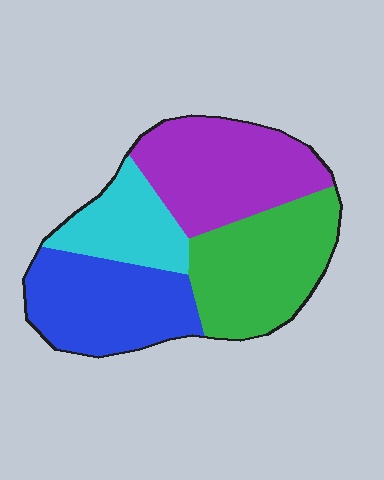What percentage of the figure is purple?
Purple covers roughly 30% of the figure.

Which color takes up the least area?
Cyan, at roughly 15%.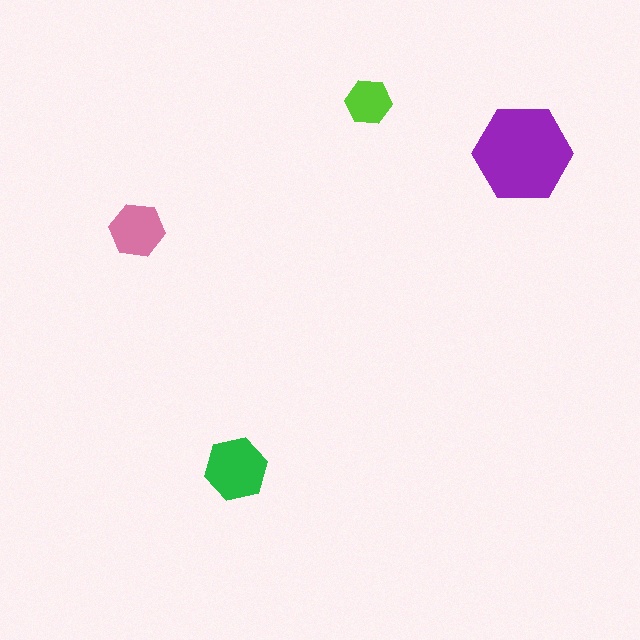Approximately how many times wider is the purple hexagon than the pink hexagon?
About 2 times wider.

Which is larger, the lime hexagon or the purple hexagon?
The purple one.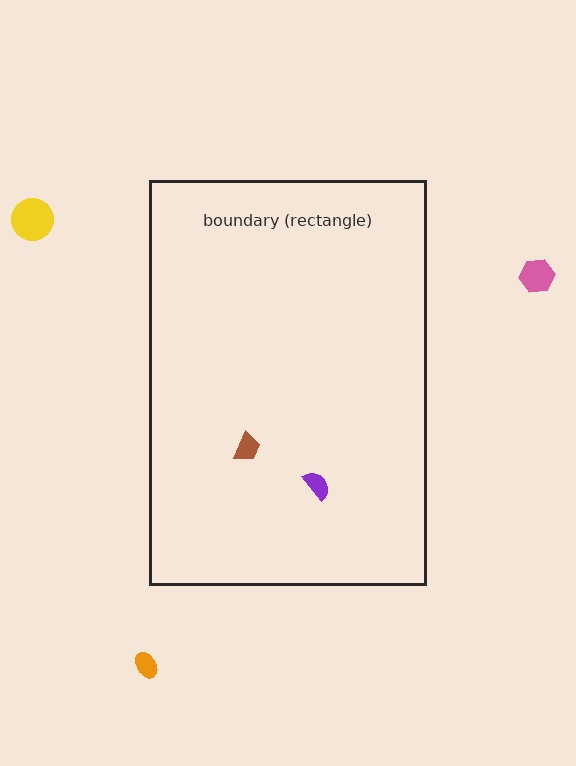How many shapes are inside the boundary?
2 inside, 3 outside.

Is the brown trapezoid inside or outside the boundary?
Inside.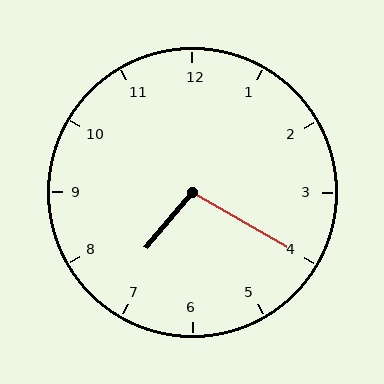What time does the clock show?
7:20.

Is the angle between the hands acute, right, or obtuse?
It is obtuse.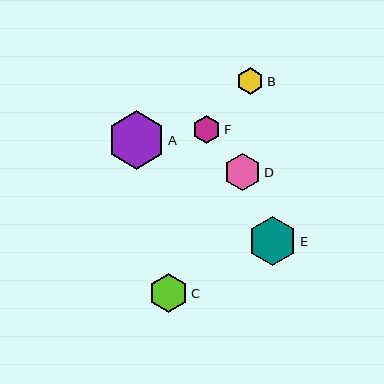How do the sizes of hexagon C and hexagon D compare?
Hexagon C and hexagon D are approximately the same size.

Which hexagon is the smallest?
Hexagon B is the smallest with a size of approximately 28 pixels.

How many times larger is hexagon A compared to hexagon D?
Hexagon A is approximately 1.5 times the size of hexagon D.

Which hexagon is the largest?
Hexagon A is the largest with a size of approximately 58 pixels.